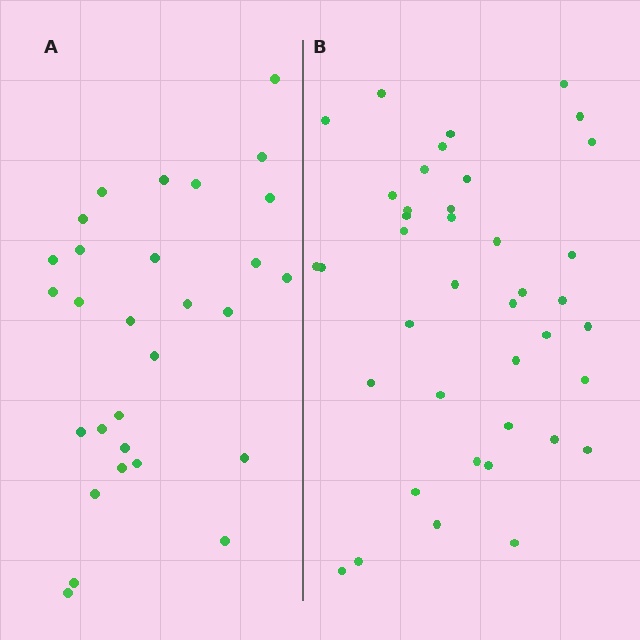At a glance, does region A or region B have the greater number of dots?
Region B (the right region) has more dots.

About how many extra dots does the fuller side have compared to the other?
Region B has roughly 12 or so more dots than region A.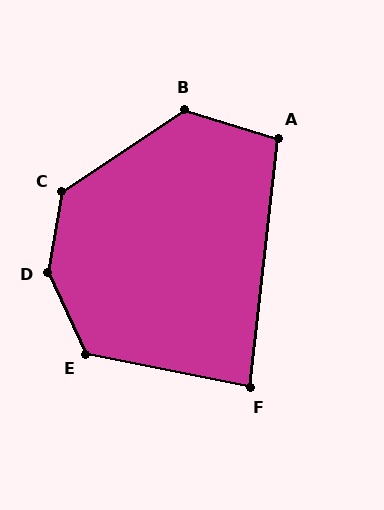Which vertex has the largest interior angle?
D, at approximately 146 degrees.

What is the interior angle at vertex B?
Approximately 130 degrees (obtuse).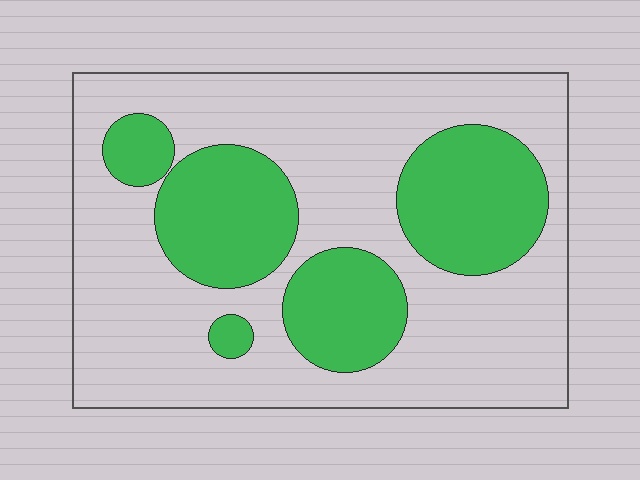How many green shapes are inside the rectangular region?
5.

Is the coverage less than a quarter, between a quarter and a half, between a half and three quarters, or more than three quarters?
Between a quarter and a half.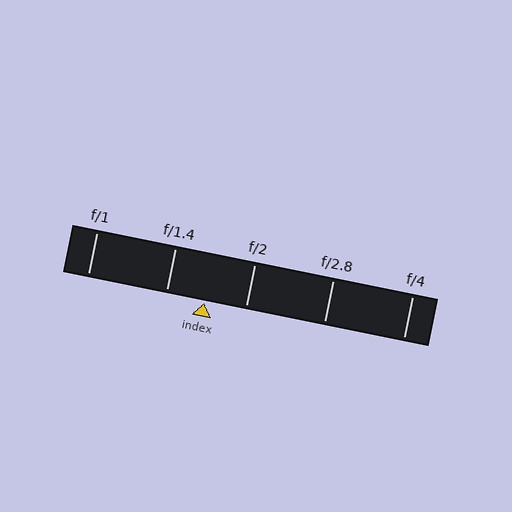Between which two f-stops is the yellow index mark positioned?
The index mark is between f/1.4 and f/2.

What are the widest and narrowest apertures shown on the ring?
The widest aperture shown is f/1 and the narrowest is f/4.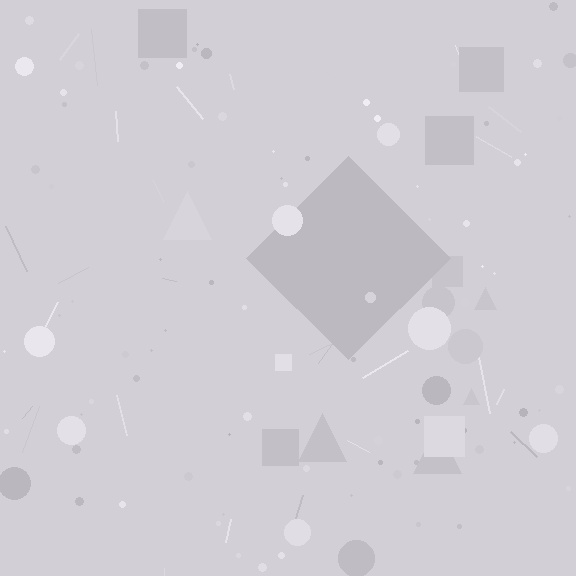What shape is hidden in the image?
A diamond is hidden in the image.